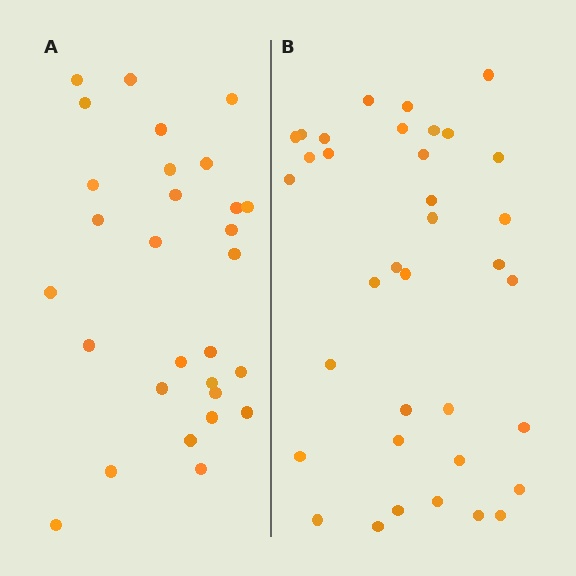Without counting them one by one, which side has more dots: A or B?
Region B (the right region) has more dots.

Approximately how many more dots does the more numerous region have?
Region B has roughly 8 or so more dots than region A.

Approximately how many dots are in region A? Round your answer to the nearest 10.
About 30 dots. (The exact count is 29, which rounds to 30.)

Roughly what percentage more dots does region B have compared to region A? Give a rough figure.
About 25% more.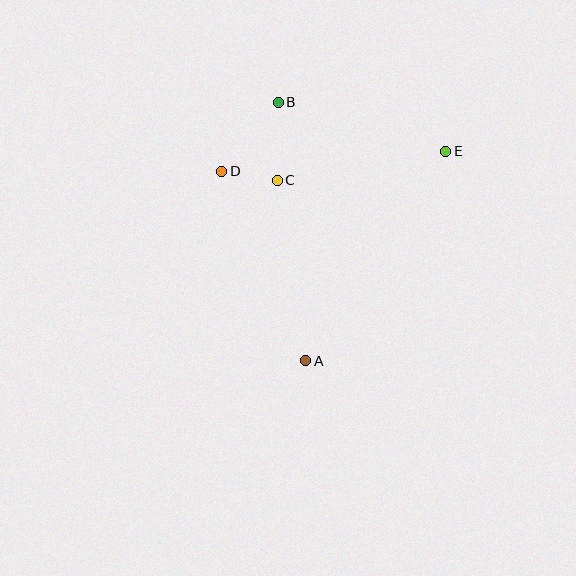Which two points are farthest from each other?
Points A and B are farthest from each other.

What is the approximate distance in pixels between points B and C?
The distance between B and C is approximately 78 pixels.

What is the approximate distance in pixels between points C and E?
The distance between C and E is approximately 171 pixels.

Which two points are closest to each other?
Points C and D are closest to each other.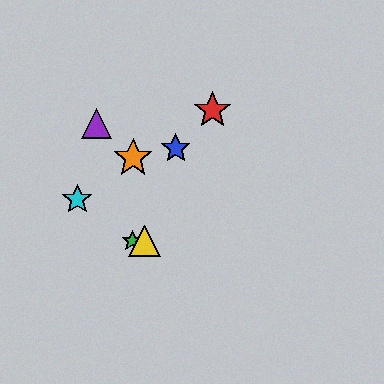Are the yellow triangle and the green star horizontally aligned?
Yes, both are at y≈241.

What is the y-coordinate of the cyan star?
The cyan star is at y≈199.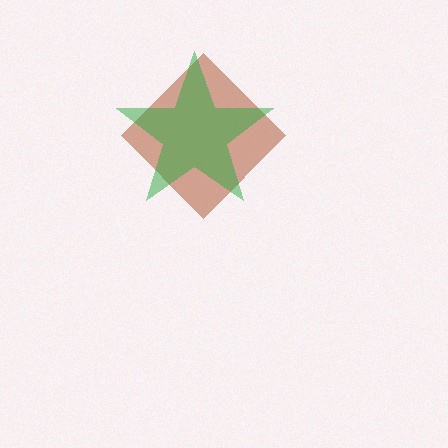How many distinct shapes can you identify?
There are 2 distinct shapes: a brown diamond, a green star.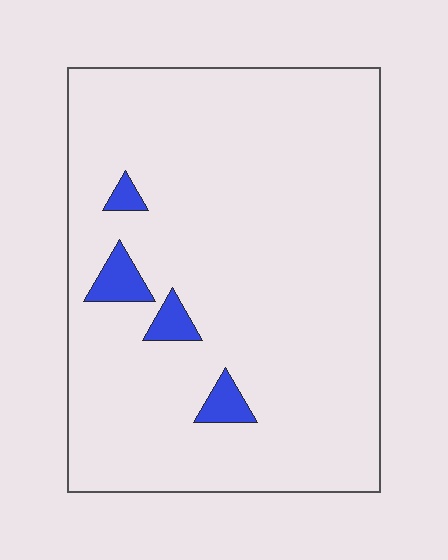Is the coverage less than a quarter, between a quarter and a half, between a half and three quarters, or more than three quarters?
Less than a quarter.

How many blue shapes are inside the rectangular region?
4.